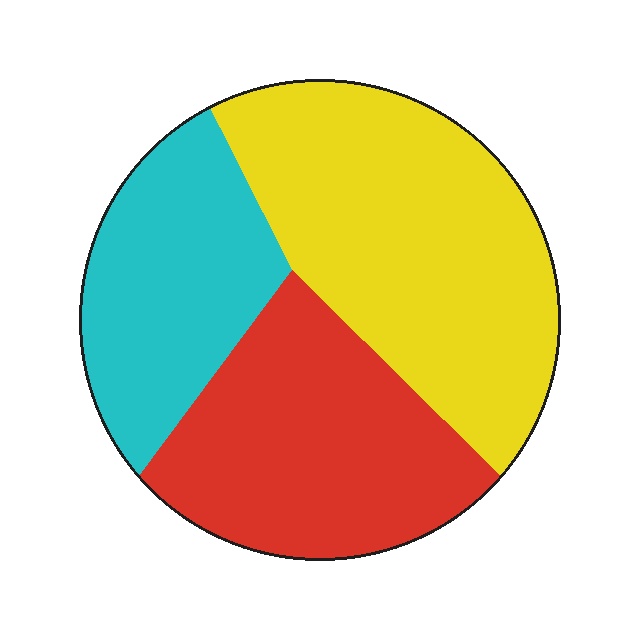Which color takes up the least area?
Cyan, at roughly 25%.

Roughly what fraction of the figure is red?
Red takes up between a sixth and a third of the figure.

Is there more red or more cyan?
Red.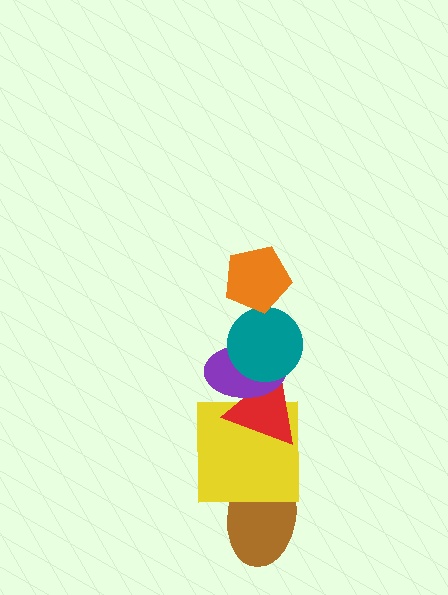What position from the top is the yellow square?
The yellow square is 5th from the top.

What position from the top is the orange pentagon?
The orange pentagon is 1st from the top.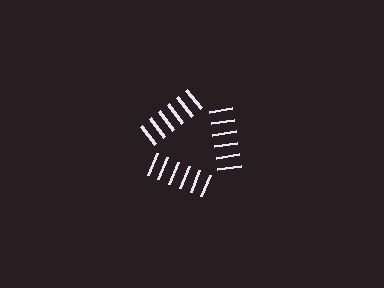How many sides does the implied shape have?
3 sides — the line-ends trace a triangle.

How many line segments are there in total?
18 — 6 along each of the 3 edges.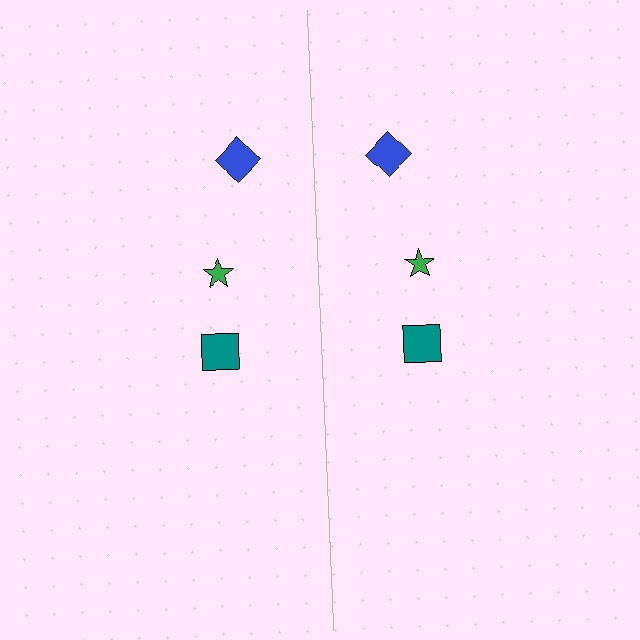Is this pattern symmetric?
Yes, this pattern has bilateral (reflection) symmetry.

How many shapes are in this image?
There are 6 shapes in this image.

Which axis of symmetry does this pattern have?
The pattern has a vertical axis of symmetry running through the center of the image.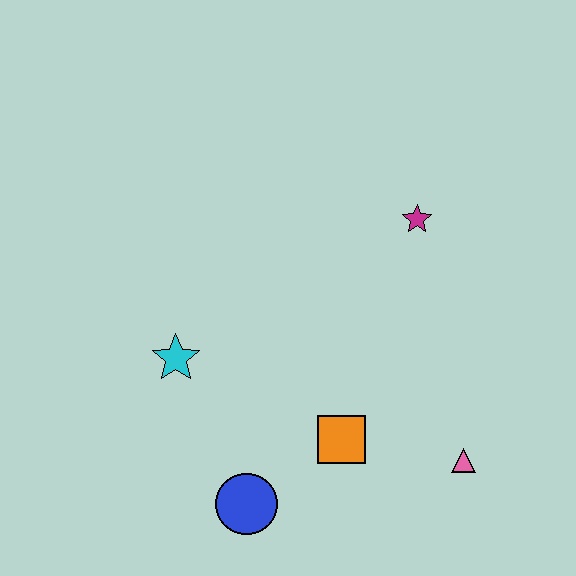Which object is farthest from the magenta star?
The blue circle is farthest from the magenta star.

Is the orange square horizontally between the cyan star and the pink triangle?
Yes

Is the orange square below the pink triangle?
No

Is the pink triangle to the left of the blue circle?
No